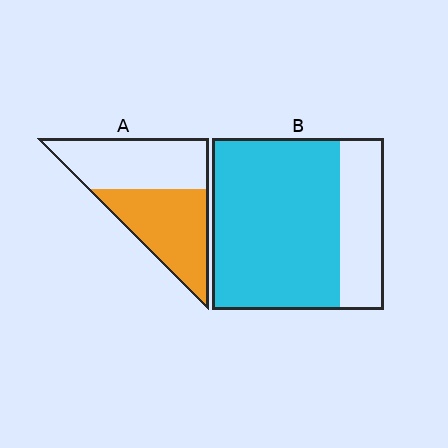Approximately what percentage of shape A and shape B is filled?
A is approximately 50% and B is approximately 75%.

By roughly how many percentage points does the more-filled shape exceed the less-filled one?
By roughly 25 percentage points (B over A).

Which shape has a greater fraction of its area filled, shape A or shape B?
Shape B.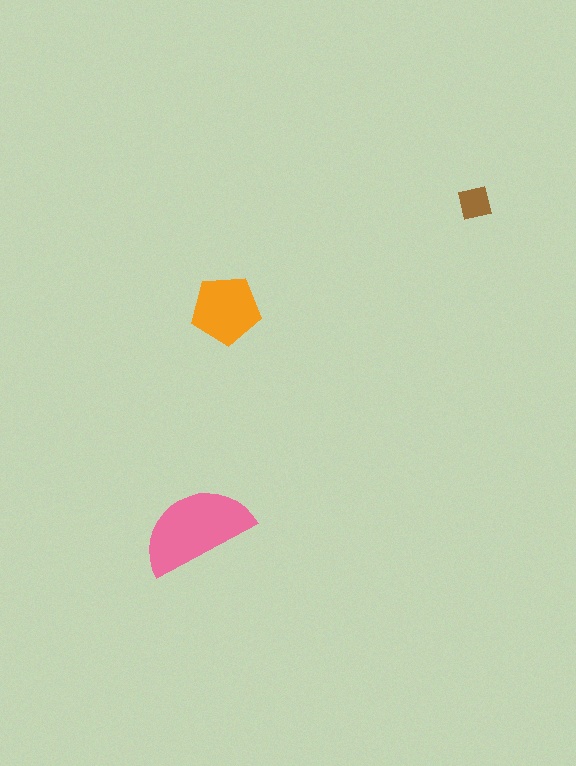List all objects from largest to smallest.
The pink semicircle, the orange pentagon, the brown square.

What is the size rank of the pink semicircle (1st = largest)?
1st.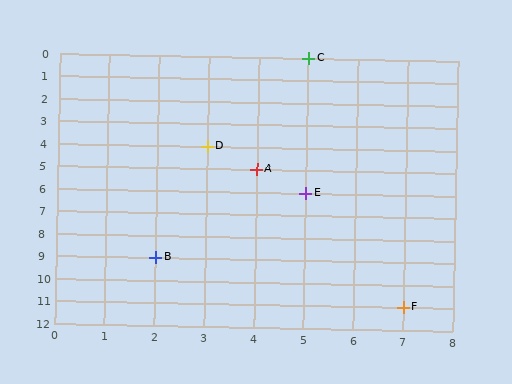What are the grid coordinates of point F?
Point F is at grid coordinates (7, 11).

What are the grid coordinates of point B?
Point B is at grid coordinates (2, 9).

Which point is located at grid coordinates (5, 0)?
Point C is at (5, 0).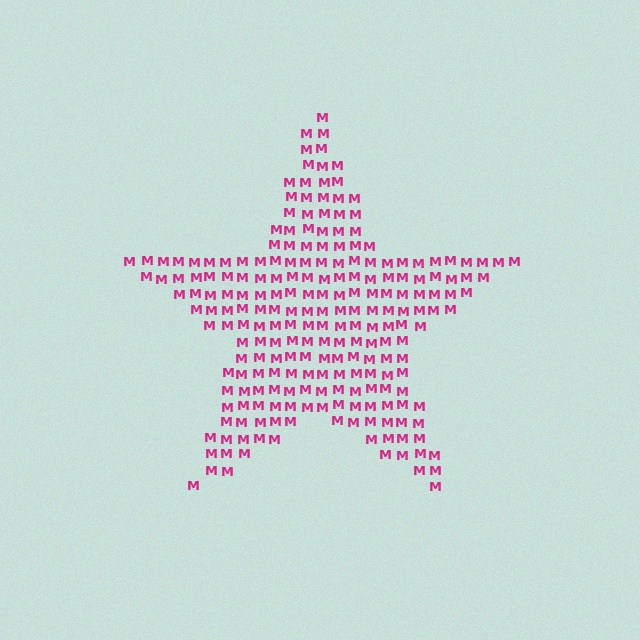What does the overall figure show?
The overall figure shows a star.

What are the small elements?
The small elements are letter M's.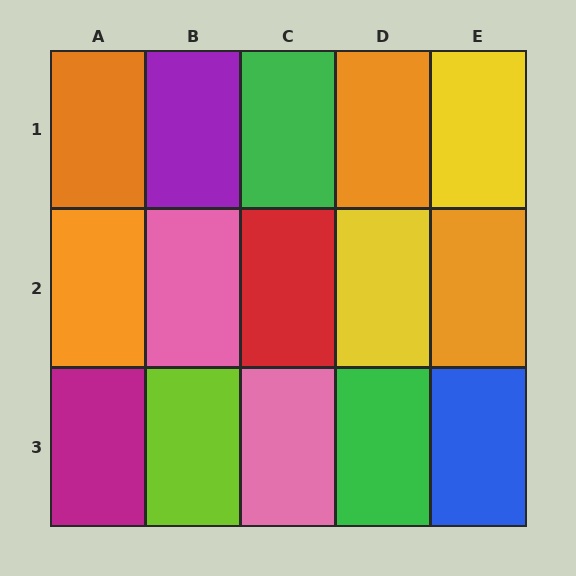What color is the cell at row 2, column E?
Orange.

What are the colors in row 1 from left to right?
Orange, purple, green, orange, yellow.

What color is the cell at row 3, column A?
Magenta.